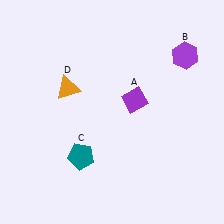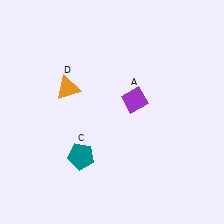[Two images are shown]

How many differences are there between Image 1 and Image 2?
There is 1 difference between the two images.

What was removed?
The purple hexagon (B) was removed in Image 2.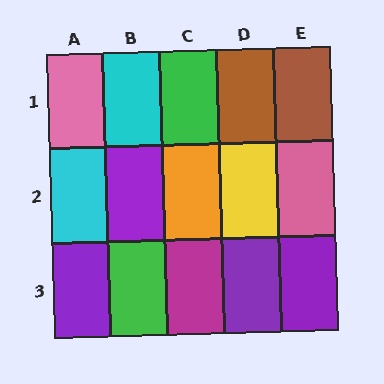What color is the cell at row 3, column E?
Purple.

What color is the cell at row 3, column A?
Purple.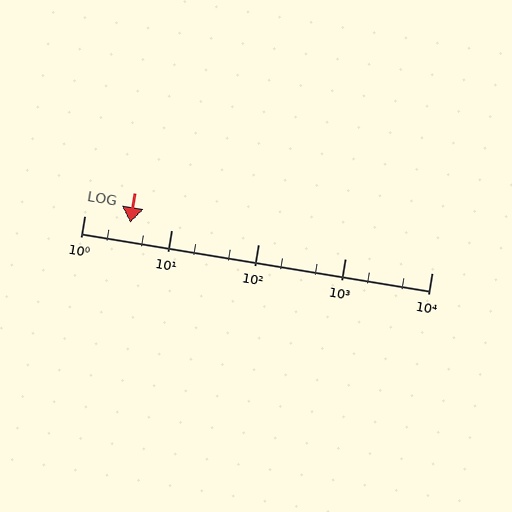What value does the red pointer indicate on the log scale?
The pointer indicates approximately 3.4.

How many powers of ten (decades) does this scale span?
The scale spans 4 decades, from 1 to 10000.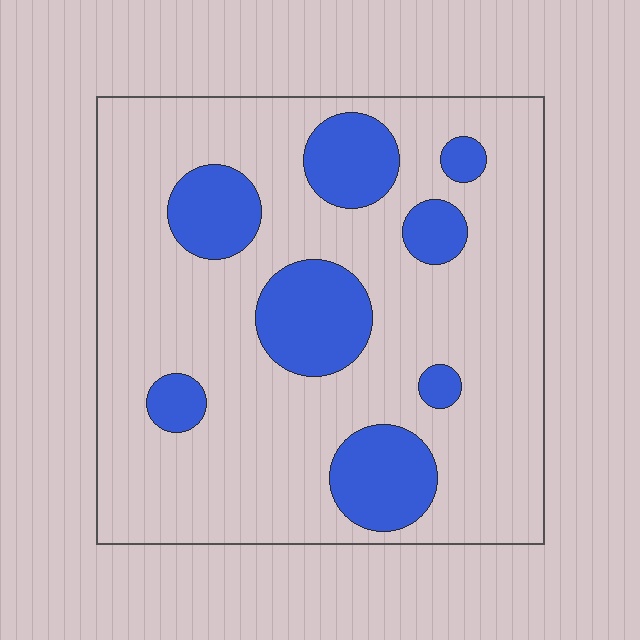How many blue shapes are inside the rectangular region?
8.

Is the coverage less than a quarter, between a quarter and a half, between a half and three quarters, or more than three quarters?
Less than a quarter.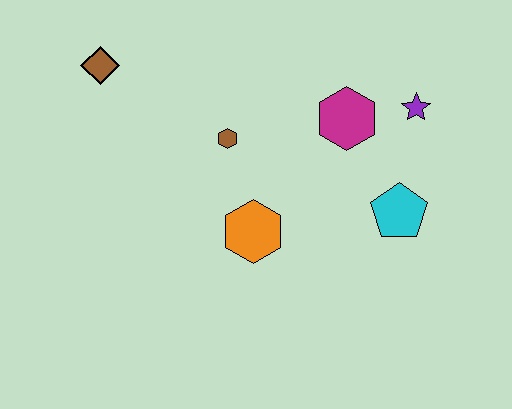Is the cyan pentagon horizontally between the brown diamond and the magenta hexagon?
No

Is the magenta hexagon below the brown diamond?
Yes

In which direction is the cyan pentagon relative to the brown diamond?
The cyan pentagon is to the right of the brown diamond.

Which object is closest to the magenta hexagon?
The purple star is closest to the magenta hexagon.